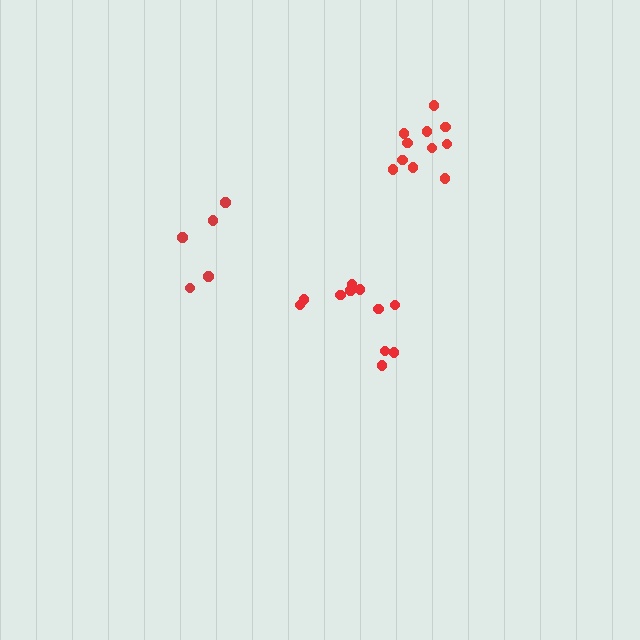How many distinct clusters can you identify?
There are 3 distinct clusters.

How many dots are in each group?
Group 1: 5 dots, Group 2: 11 dots, Group 3: 11 dots (27 total).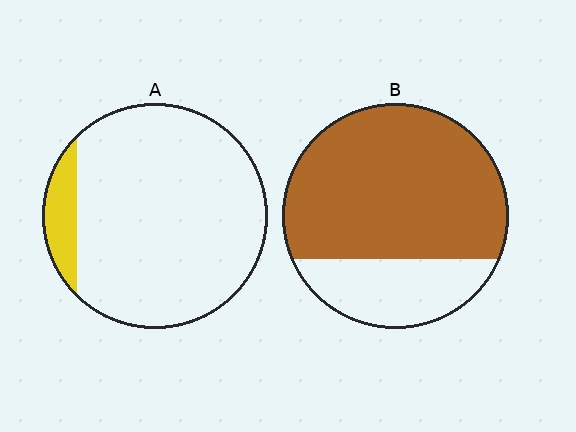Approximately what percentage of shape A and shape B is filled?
A is approximately 10% and B is approximately 75%.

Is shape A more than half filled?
No.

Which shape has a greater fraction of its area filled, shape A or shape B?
Shape B.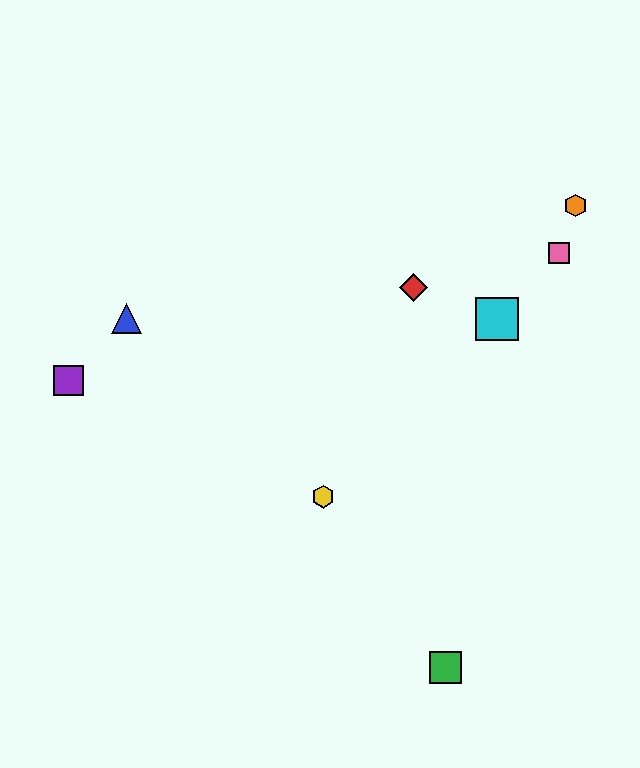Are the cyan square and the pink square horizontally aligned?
No, the cyan square is at y≈319 and the pink square is at y≈253.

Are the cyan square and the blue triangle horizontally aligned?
Yes, both are at y≈319.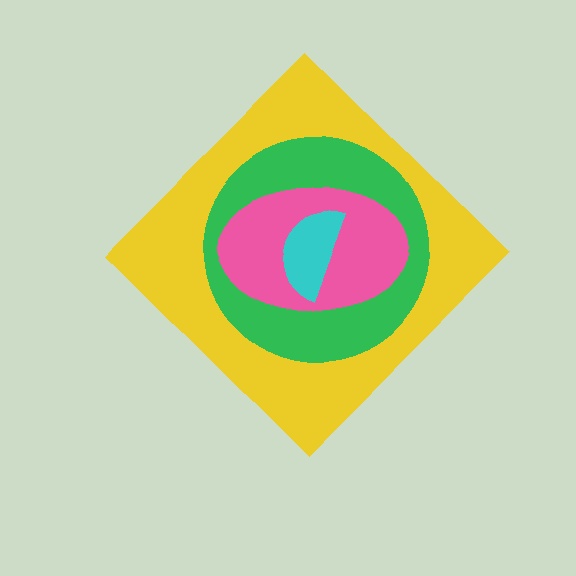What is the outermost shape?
The yellow diamond.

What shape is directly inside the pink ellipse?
The cyan semicircle.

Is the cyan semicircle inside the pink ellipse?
Yes.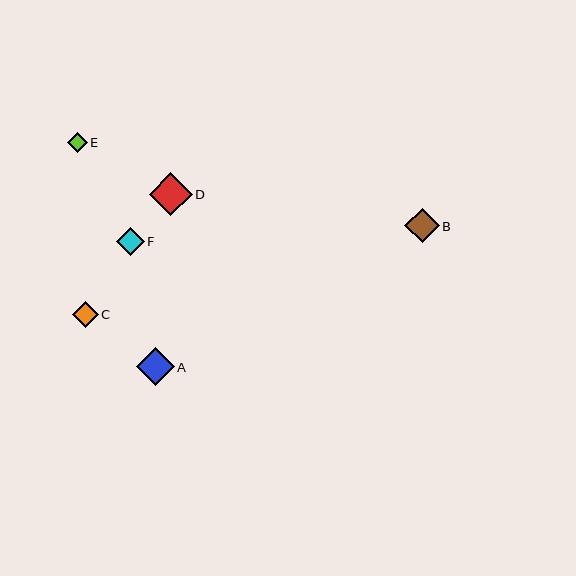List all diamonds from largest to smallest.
From largest to smallest: D, A, B, F, C, E.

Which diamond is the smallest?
Diamond E is the smallest with a size of approximately 19 pixels.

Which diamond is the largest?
Diamond D is the largest with a size of approximately 43 pixels.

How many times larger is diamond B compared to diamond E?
Diamond B is approximately 1.8 times the size of diamond E.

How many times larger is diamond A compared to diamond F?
Diamond A is approximately 1.4 times the size of diamond F.